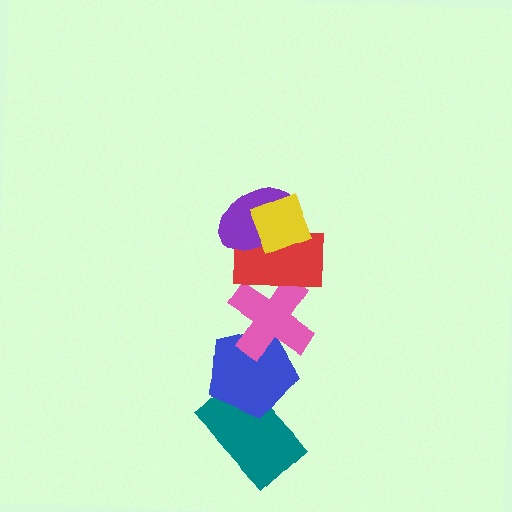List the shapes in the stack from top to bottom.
From top to bottom: the yellow diamond, the purple ellipse, the red rectangle, the pink cross, the blue pentagon, the teal rectangle.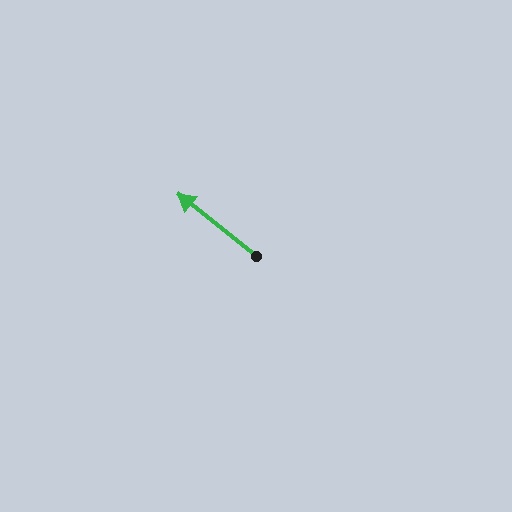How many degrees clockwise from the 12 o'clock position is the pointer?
Approximately 308 degrees.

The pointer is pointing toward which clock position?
Roughly 10 o'clock.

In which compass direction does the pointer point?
Northwest.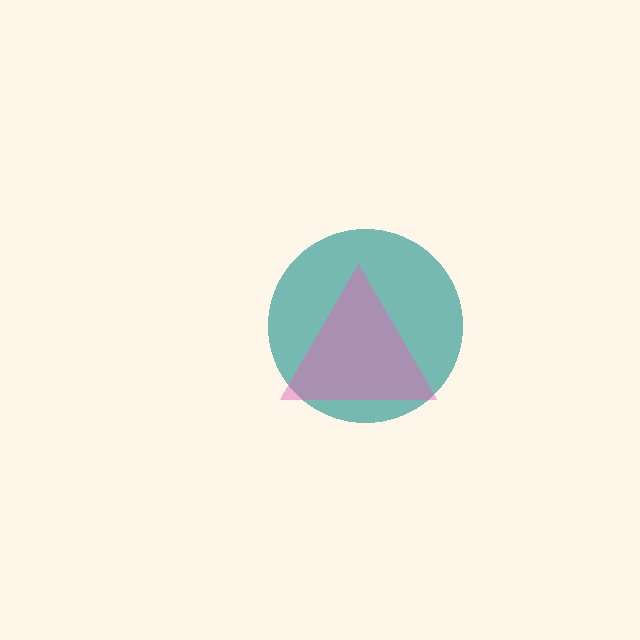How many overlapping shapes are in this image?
There are 2 overlapping shapes in the image.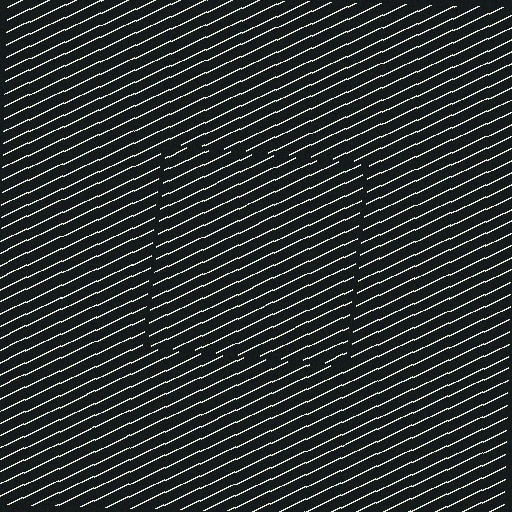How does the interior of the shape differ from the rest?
The interior of the shape contains the same grating, shifted by half a period — the contour is defined by the phase discontinuity where line-ends from the inner and outer gratings abut.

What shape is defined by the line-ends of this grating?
An illusory square. The interior of the shape contains the same grating, shifted by half a period — the contour is defined by the phase discontinuity where line-ends from the inner and outer gratings abut.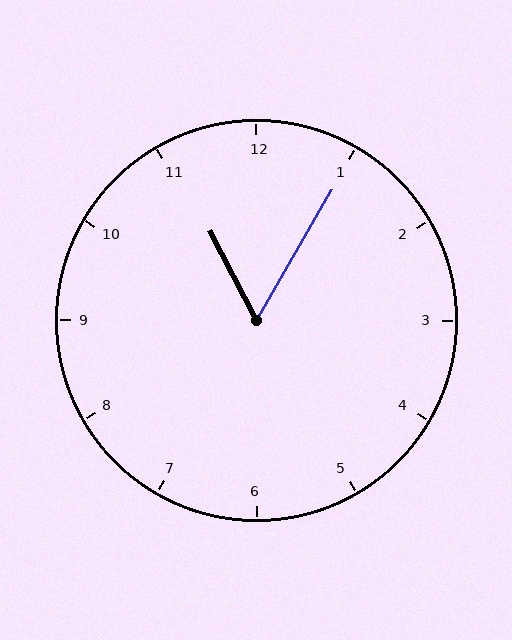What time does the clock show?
11:05.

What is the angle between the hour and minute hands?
Approximately 58 degrees.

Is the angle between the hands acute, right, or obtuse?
It is acute.